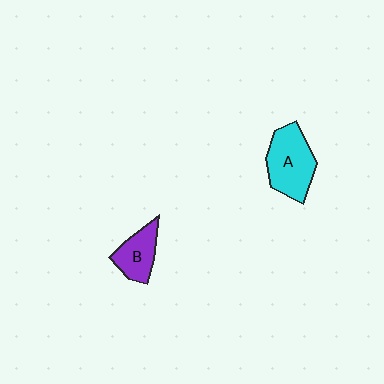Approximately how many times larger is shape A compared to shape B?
Approximately 1.5 times.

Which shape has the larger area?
Shape A (cyan).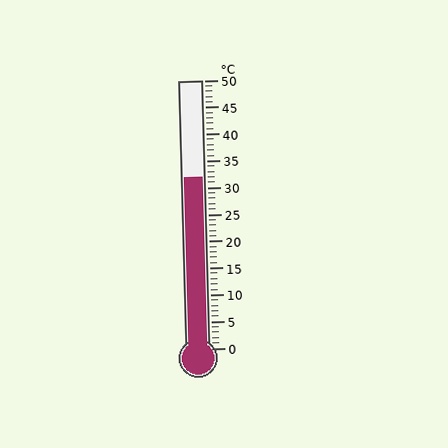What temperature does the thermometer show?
The thermometer shows approximately 32°C.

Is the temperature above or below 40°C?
The temperature is below 40°C.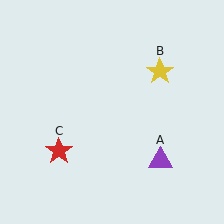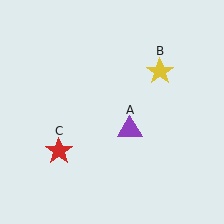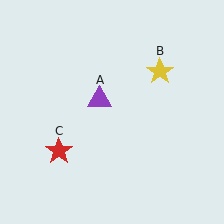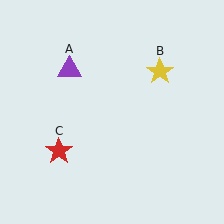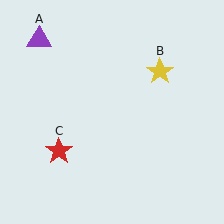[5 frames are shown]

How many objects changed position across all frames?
1 object changed position: purple triangle (object A).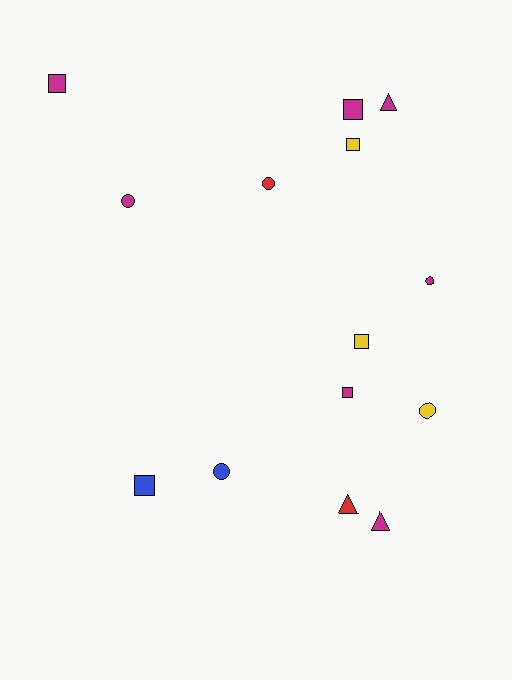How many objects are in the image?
There are 14 objects.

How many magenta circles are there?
There are 2 magenta circles.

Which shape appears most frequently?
Square, with 6 objects.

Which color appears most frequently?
Magenta, with 7 objects.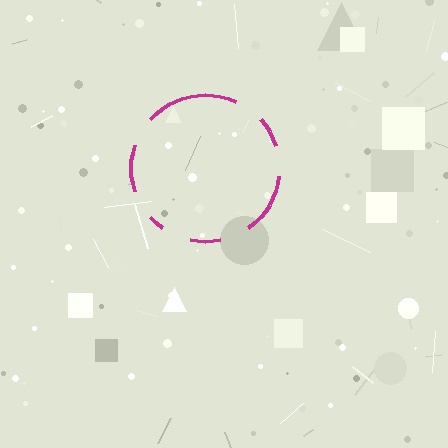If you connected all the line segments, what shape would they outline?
They would outline a circle.